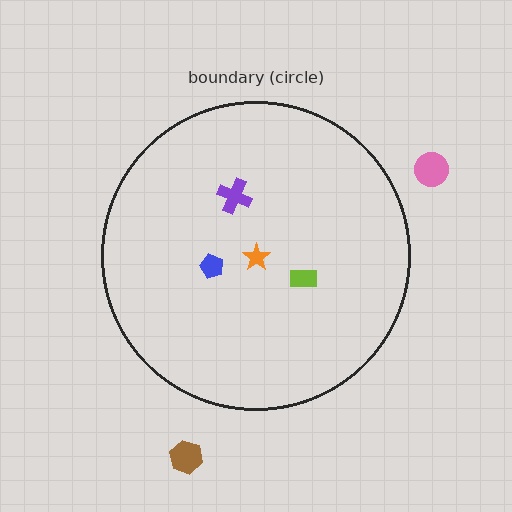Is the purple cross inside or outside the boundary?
Inside.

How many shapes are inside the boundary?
4 inside, 2 outside.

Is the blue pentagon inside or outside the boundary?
Inside.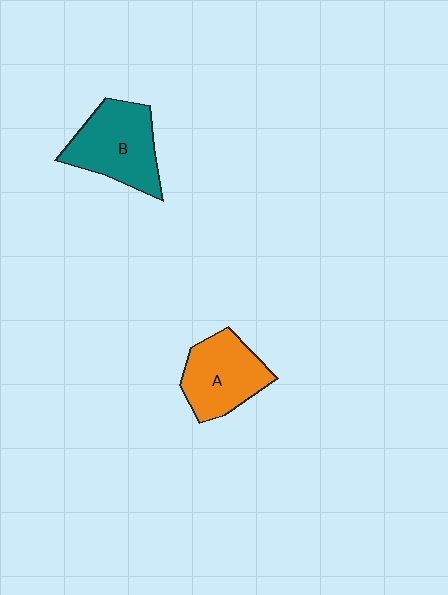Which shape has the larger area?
Shape B (teal).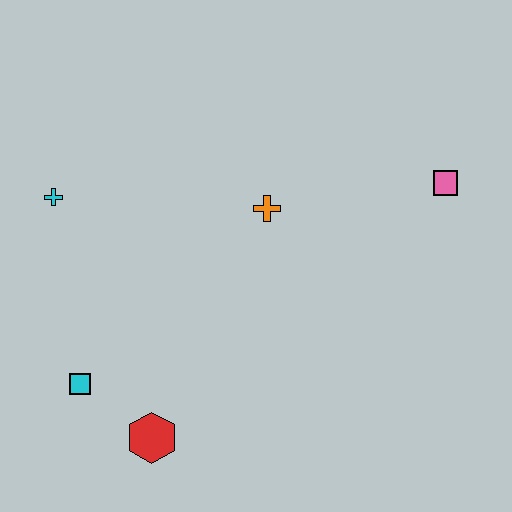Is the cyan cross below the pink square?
Yes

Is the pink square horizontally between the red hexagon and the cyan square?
No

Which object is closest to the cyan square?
The red hexagon is closest to the cyan square.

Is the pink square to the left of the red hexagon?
No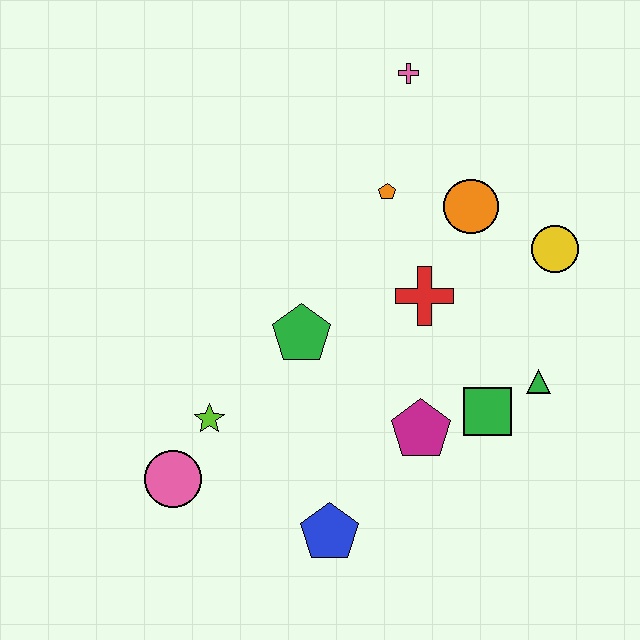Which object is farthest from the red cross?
The pink circle is farthest from the red cross.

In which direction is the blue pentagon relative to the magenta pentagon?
The blue pentagon is below the magenta pentagon.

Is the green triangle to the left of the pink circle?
No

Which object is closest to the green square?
The green triangle is closest to the green square.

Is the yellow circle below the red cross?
No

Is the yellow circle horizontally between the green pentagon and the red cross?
No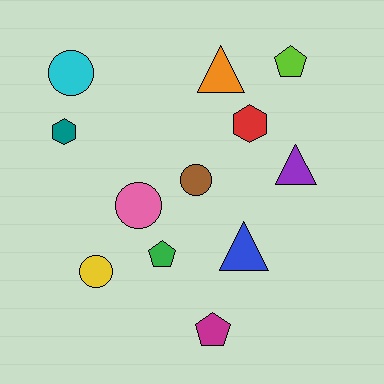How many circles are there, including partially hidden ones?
There are 4 circles.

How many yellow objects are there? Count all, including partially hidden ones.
There is 1 yellow object.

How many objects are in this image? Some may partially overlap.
There are 12 objects.